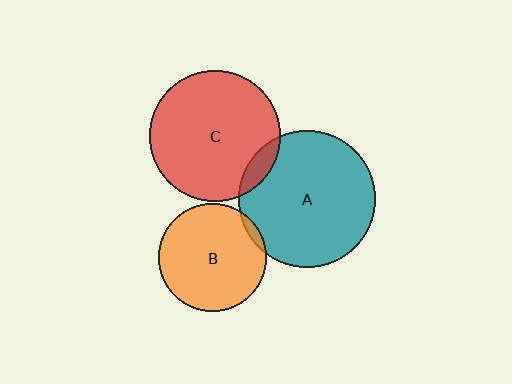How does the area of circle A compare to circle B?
Approximately 1.6 times.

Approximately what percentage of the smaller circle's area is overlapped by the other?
Approximately 5%.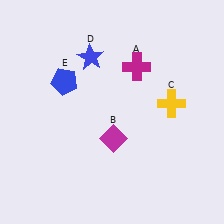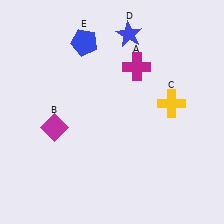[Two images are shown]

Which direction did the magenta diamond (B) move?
The magenta diamond (B) moved left.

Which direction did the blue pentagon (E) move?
The blue pentagon (E) moved up.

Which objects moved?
The objects that moved are: the magenta diamond (B), the blue star (D), the blue pentagon (E).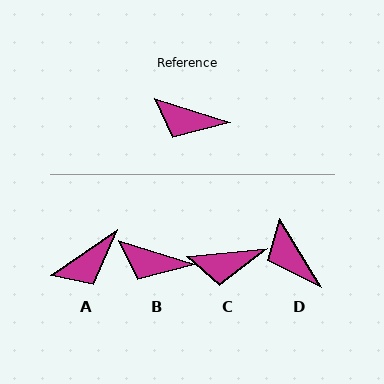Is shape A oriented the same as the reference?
No, it is off by about 52 degrees.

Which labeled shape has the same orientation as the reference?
B.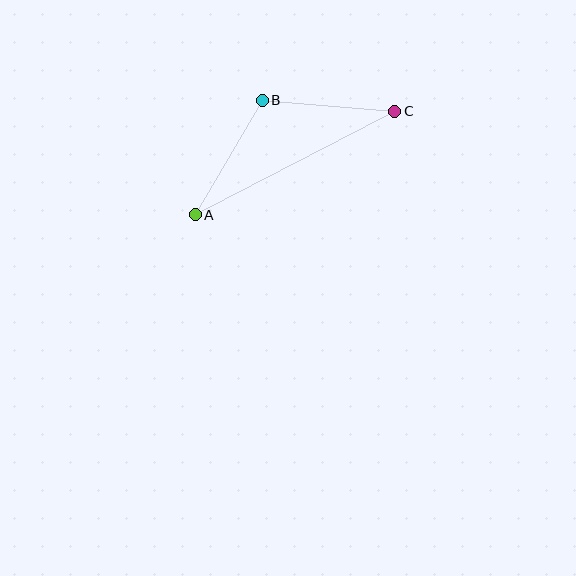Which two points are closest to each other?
Points B and C are closest to each other.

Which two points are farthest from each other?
Points A and C are farthest from each other.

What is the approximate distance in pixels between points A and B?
The distance between A and B is approximately 133 pixels.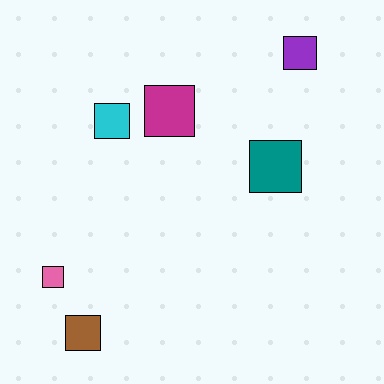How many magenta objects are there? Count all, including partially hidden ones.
There is 1 magenta object.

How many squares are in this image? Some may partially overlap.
There are 6 squares.